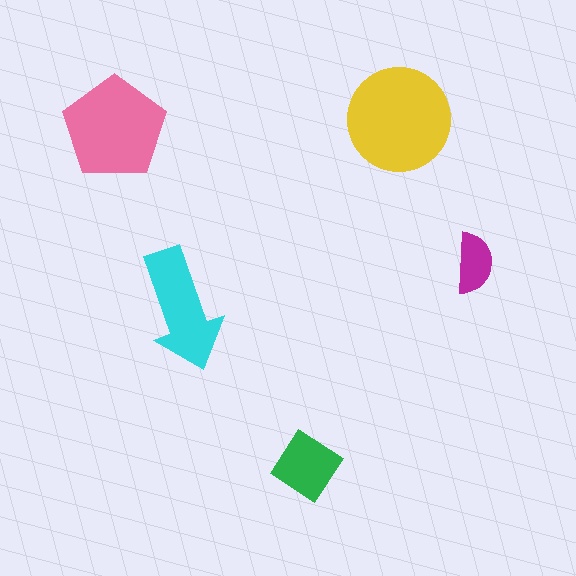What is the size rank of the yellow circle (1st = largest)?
1st.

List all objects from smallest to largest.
The magenta semicircle, the green diamond, the cyan arrow, the pink pentagon, the yellow circle.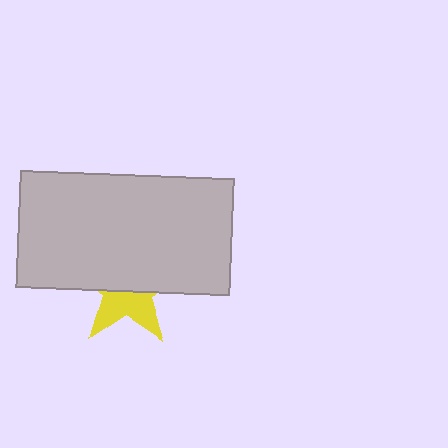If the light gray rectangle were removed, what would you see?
You would see the complete yellow star.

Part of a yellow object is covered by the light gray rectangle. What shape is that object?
It is a star.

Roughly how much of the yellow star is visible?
A small part of it is visible (roughly 43%).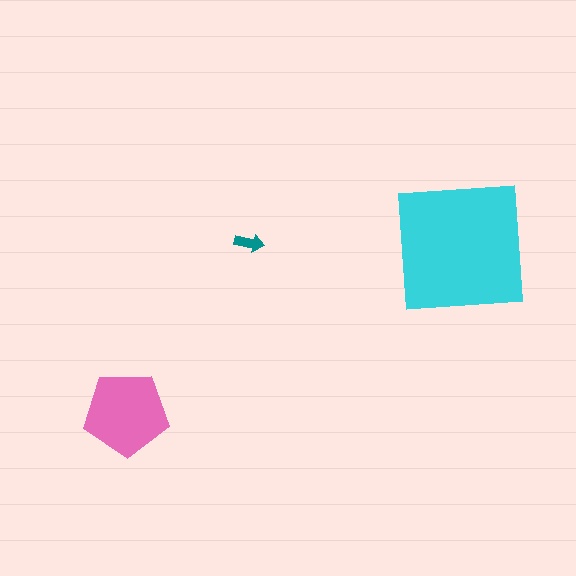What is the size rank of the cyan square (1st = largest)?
1st.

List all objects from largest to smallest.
The cyan square, the pink pentagon, the teal arrow.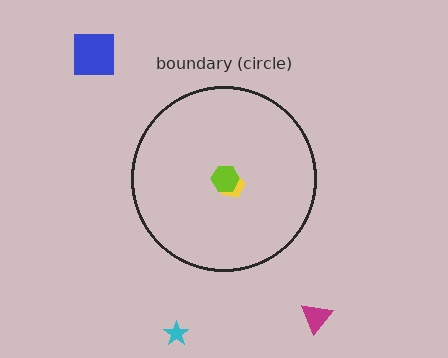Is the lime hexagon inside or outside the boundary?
Inside.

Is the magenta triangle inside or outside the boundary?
Outside.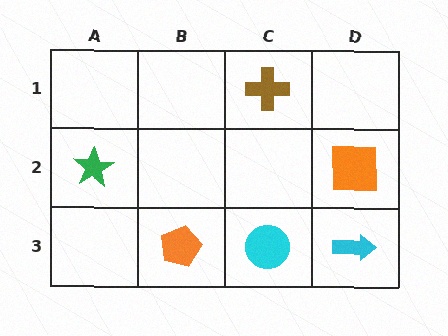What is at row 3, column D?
A cyan arrow.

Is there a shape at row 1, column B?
No, that cell is empty.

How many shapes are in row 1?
1 shape.